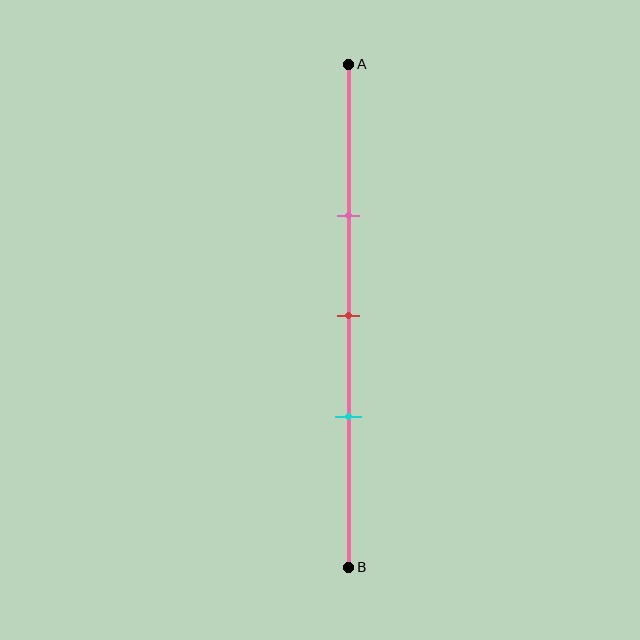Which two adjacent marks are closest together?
The red and cyan marks are the closest adjacent pair.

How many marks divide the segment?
There are 3 marks dividing the segment.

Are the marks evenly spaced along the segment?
Yes, the marks are approximately evenly spaced.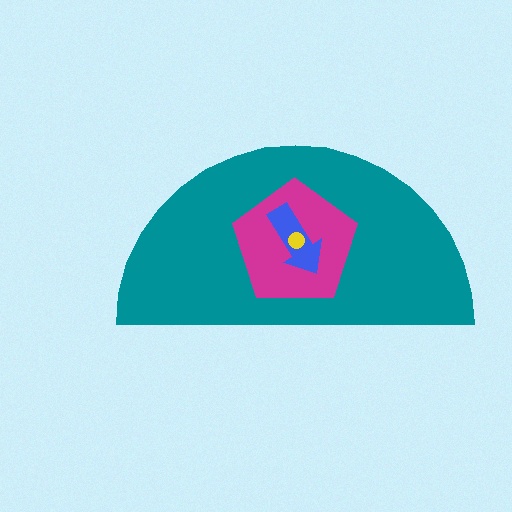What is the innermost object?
The yellow circle.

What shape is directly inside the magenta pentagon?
The blue arrow.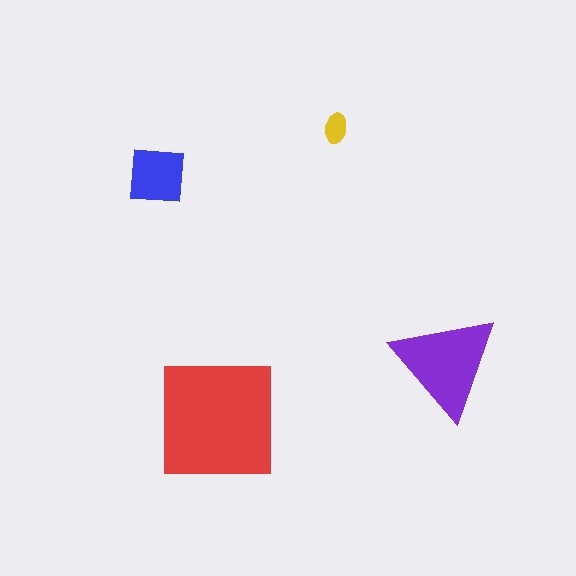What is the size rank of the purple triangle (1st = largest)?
2nd.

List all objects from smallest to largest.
The yellow ellipse, the blue square, the purple triangle, the red square.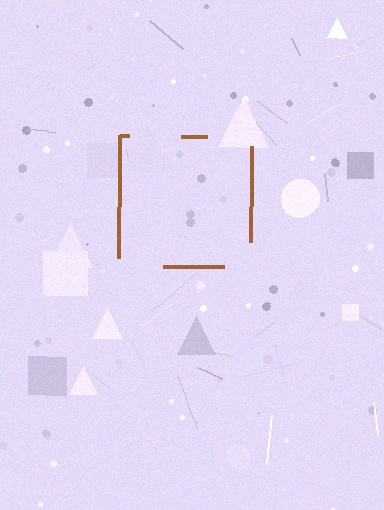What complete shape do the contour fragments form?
The contour fragments form a square.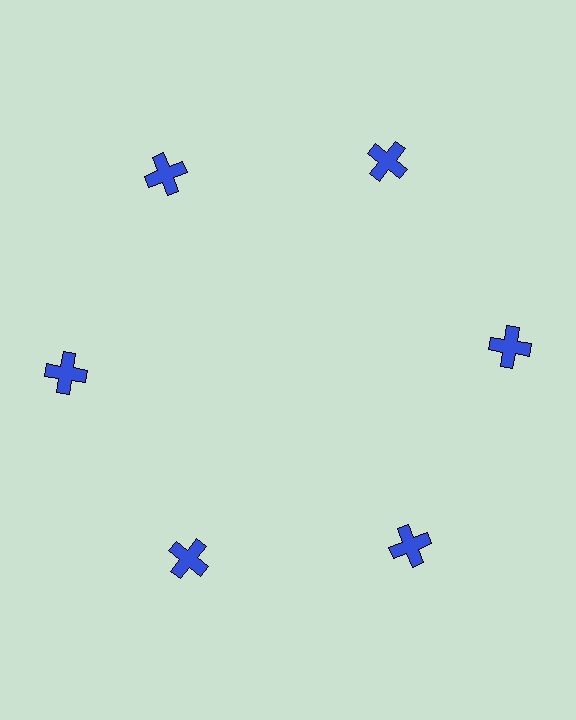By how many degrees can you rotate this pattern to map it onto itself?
The pattern maps onto itself every 60 degrees of rotation.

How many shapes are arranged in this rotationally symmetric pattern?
There are 6 shapes, arranged in 6 groups of 1.